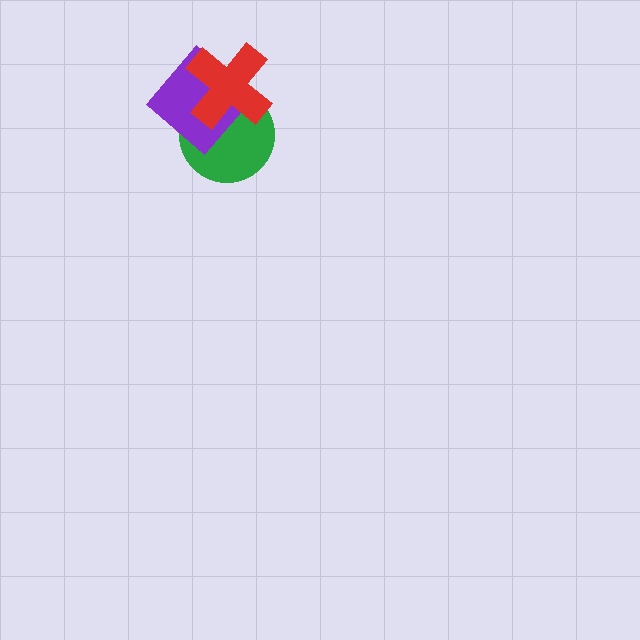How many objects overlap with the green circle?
2 objects overlap with the green circle.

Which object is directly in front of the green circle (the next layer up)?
The purple diamond is directly in front of the green circle.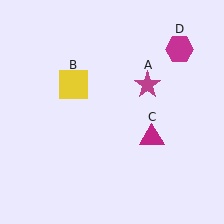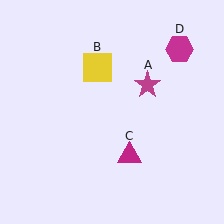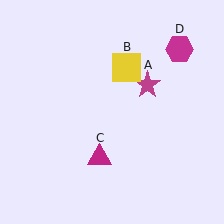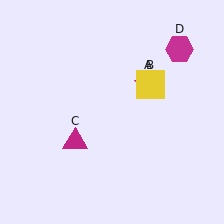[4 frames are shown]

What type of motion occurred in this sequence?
The yellow square (object B), magenta triangle (object C) rotated clockwise around the center of the scene.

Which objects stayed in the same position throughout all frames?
Magenta star (object A) and magenta hexagon (object D) remained stationary.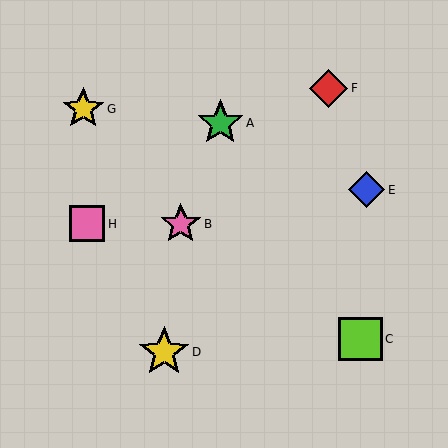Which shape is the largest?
The yellow star (labeled D) is the largest.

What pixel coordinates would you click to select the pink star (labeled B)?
Click at (181, 224) to select the pink star B.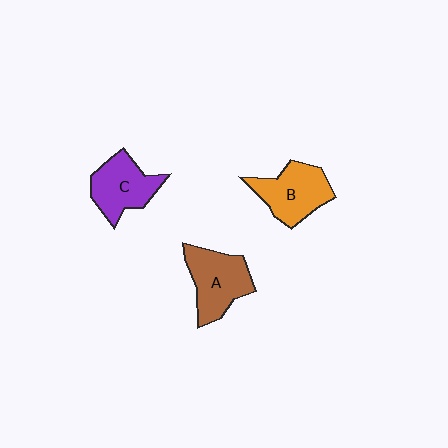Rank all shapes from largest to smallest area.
From largest to smallest: A (brown), B (orange), C (purple).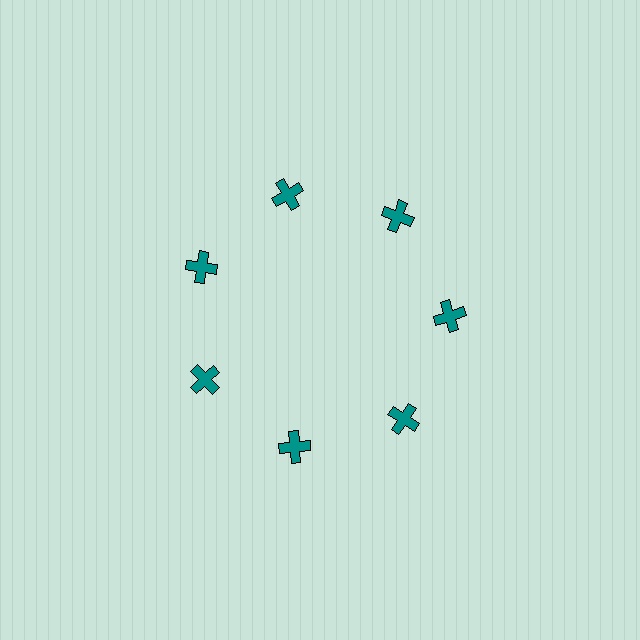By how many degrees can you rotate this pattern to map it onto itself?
The pattern maps onto itself every 51 degrees of rotation.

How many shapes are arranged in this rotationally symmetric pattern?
There are 7 shapes, arranged in 7 groups of 1.